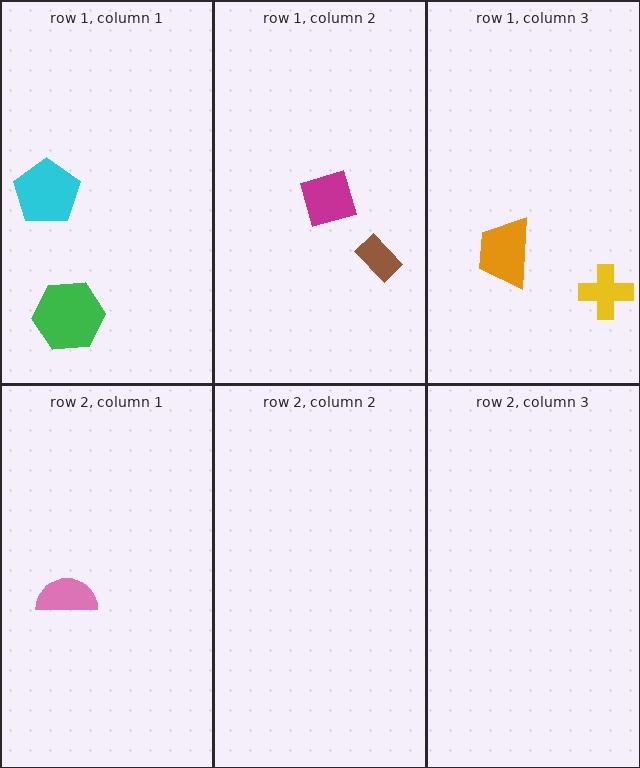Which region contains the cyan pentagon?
The row 1, column 1 region.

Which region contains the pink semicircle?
The row 2, column 1 region.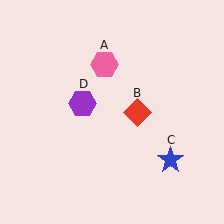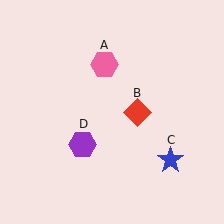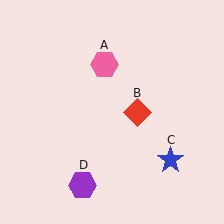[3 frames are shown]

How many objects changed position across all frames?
1 object changed position: purple hexagon (object D).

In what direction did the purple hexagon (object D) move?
The purple hexagon (object D) moved down.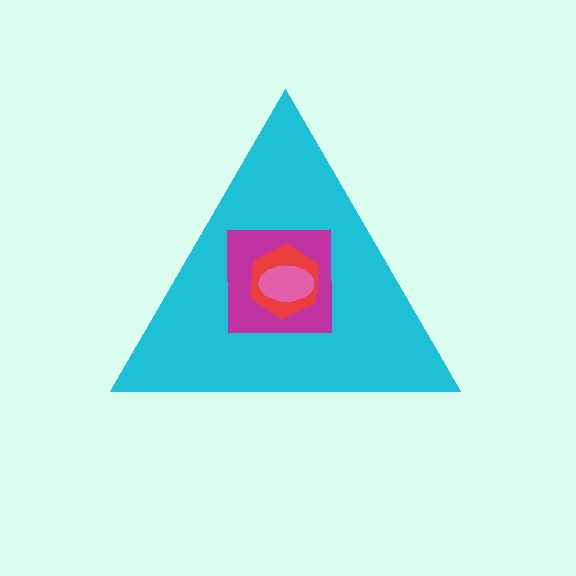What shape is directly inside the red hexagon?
The pink ellipse.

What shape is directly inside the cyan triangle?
The magenta square.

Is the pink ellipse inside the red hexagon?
Yes.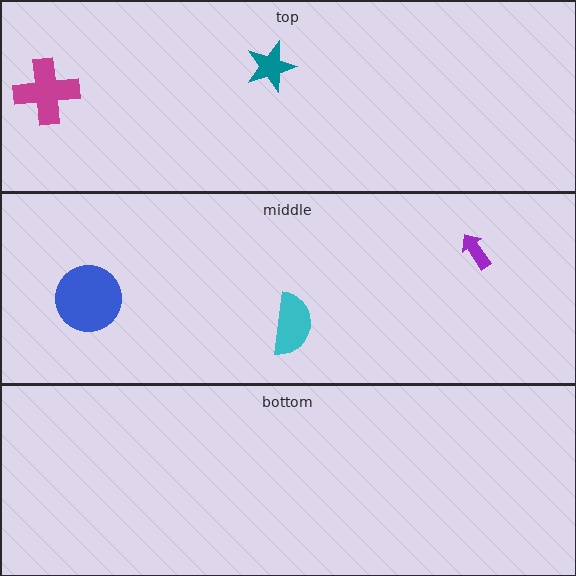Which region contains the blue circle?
The middle region.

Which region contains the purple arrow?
The middle region.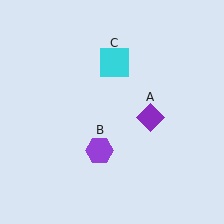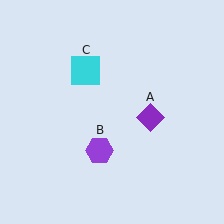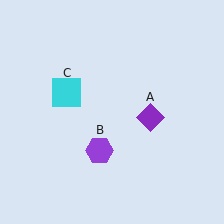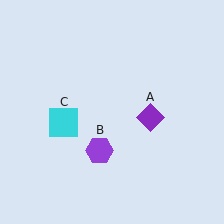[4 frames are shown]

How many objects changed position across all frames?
1 object changed position: cyan square (object C).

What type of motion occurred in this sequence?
The cyan square (object C) rotated counterclockwise around the center of the scene.